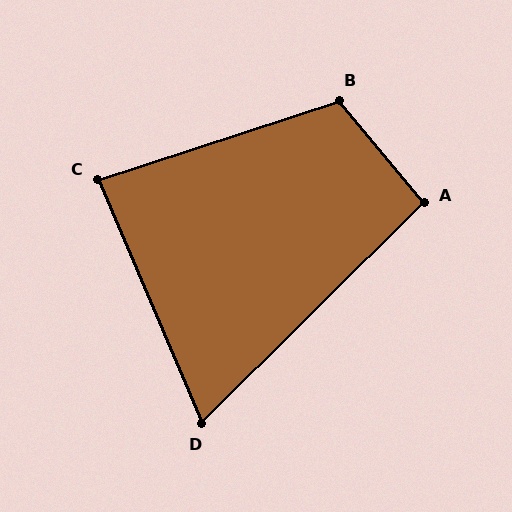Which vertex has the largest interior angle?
B, at approximately 112 degrees.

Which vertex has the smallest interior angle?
D, at approximately 68 degrees.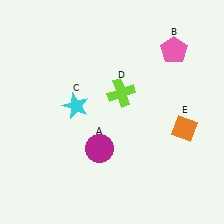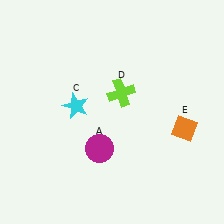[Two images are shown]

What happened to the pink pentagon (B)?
The pink pentagon (B) was removed in Image 2. It was in the top-right area of Image 1.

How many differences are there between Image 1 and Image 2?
There is 1 difference between the two images.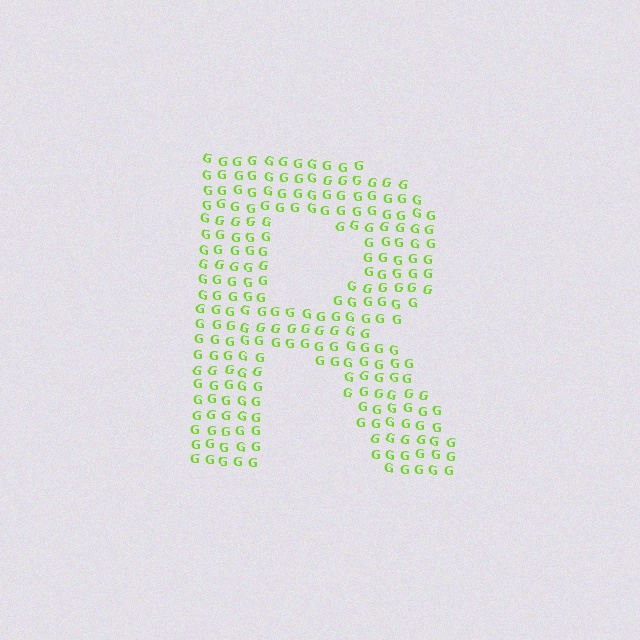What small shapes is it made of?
It is made of small letter G's.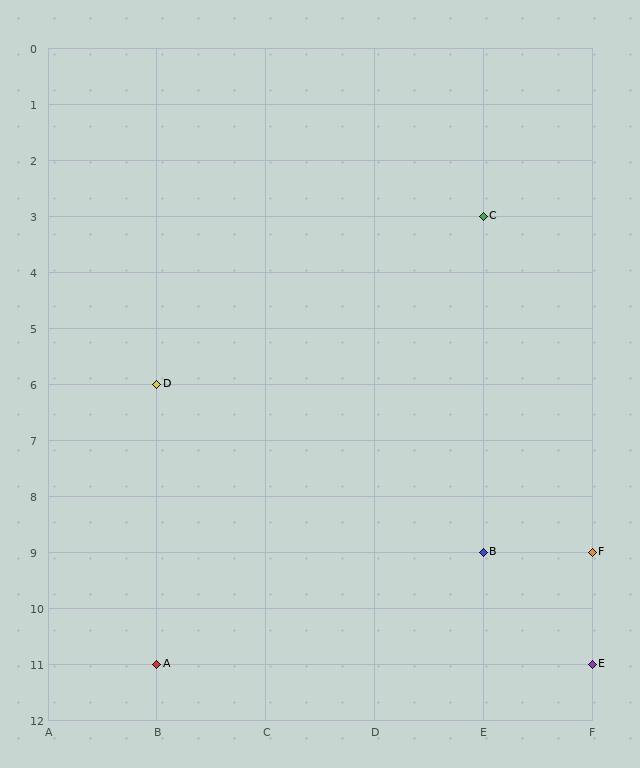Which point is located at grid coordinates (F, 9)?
Point F is at (F, 9).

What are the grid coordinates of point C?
Point C is at grid coordinates (E, 3).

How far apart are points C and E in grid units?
Points C and E are 1 column and 8 rows apart (about 8.1 grid units diagonally).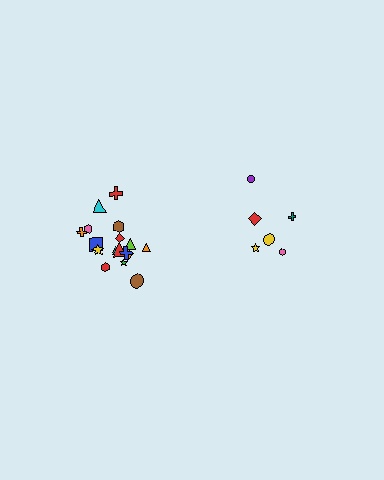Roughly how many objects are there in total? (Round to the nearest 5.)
Roughly 25 objects in total.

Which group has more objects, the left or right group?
The left group.